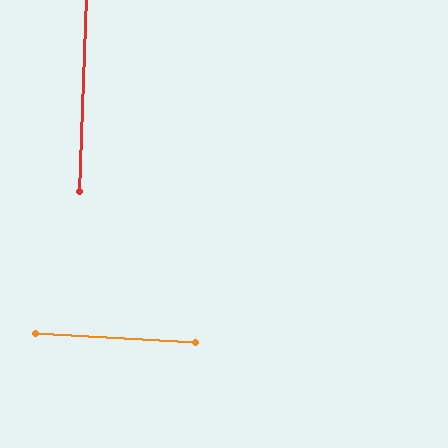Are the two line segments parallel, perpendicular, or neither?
Perpendicular — they meet at approximately 89°.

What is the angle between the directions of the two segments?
Approximately 89 degrees.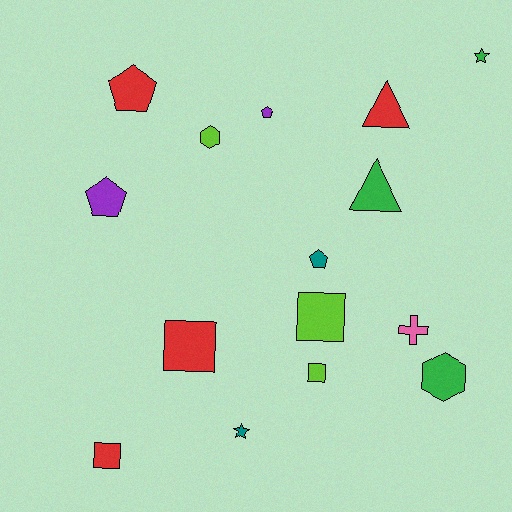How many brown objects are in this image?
There are no brown objects.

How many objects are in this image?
There are 15 objects.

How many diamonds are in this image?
There are no diamonds.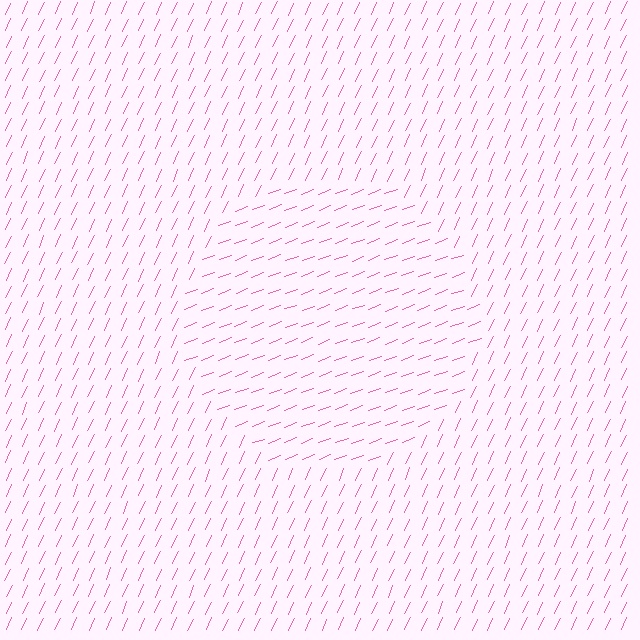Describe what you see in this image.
The image is filled with small pink line segments. A circle region in the image has lines oriented differently from the surrounding lines, creating a visible texture boundary.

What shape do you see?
I see a circle.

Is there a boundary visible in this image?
Yes, there is a texture boundary formed by a change in line orientation.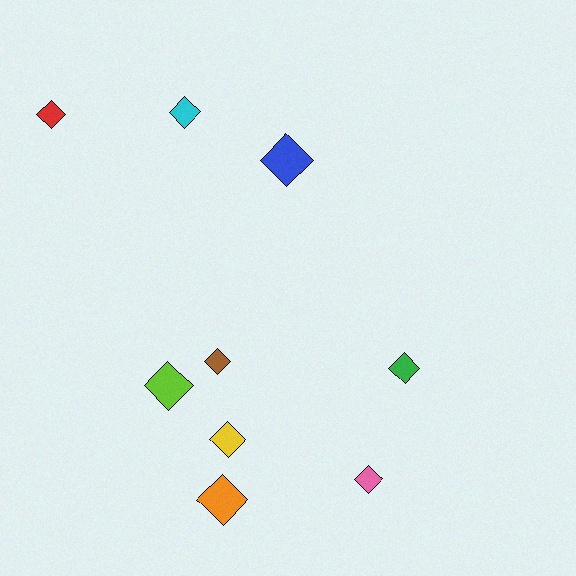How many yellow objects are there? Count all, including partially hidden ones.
There is 1 yellow object.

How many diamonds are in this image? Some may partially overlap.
There are 9 diamonds.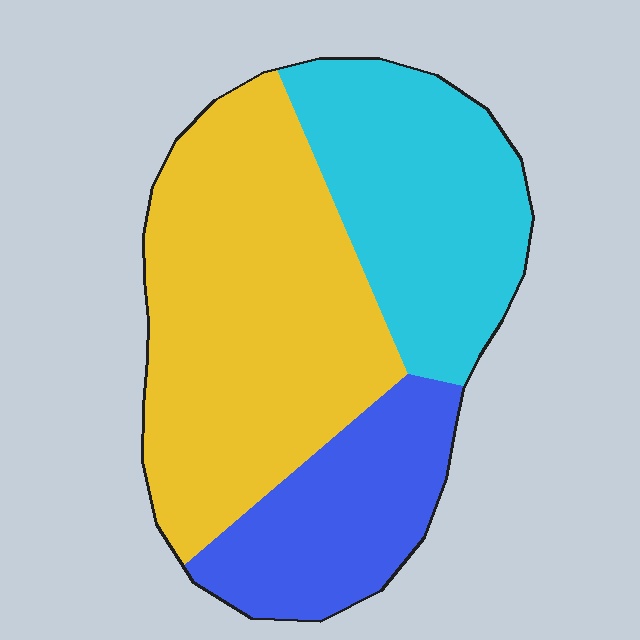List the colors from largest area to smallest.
From largest to smallest: yellow, cyan, blue.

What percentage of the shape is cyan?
Cyan takes up about one third (1/3) of the shape.